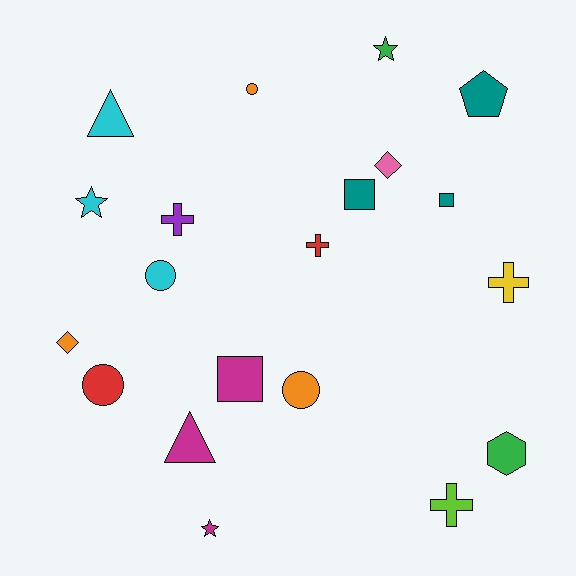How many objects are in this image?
There are 20 objects.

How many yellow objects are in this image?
There is 1 yellow object.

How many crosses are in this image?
There are 4 crosses.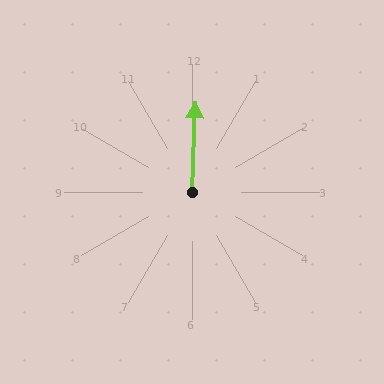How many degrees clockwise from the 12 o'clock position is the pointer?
Approximately 2 degrees.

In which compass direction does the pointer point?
North.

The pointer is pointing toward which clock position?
Roughly 12 o'clock.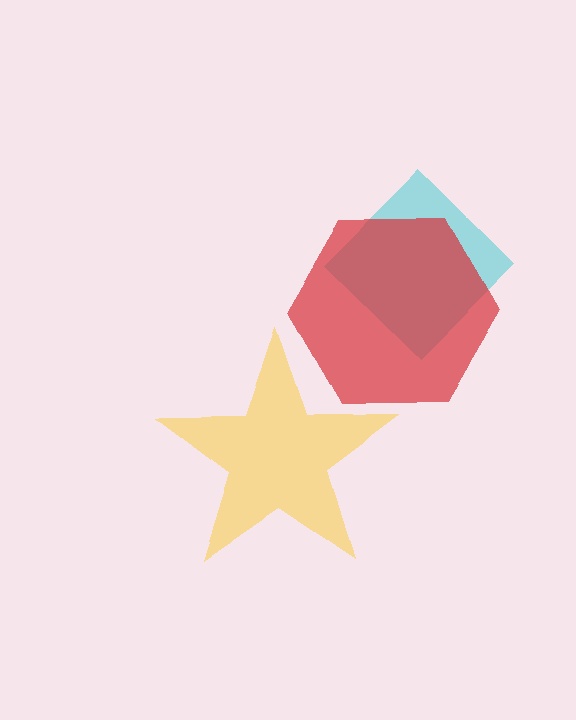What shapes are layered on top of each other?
The layered shapes are: a yellow star, a cyan diamond, a red hexagon.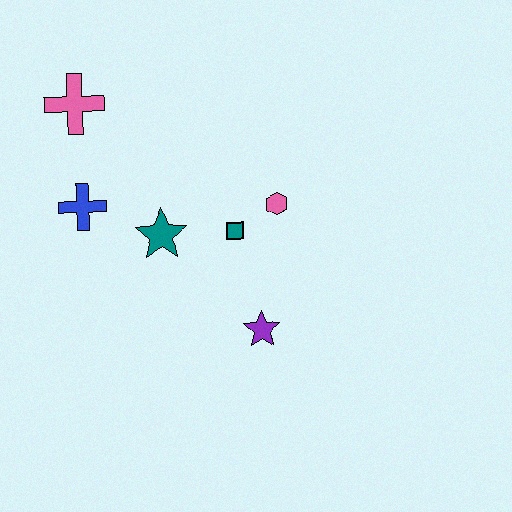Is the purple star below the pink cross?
Yes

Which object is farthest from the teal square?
The pink cross is farthest from the teal square.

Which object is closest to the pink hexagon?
The teal square is closest to the pink hexagon.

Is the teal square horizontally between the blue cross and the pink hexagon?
Yes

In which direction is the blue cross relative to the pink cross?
The blue cross is below the pink cross.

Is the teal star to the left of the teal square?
Yes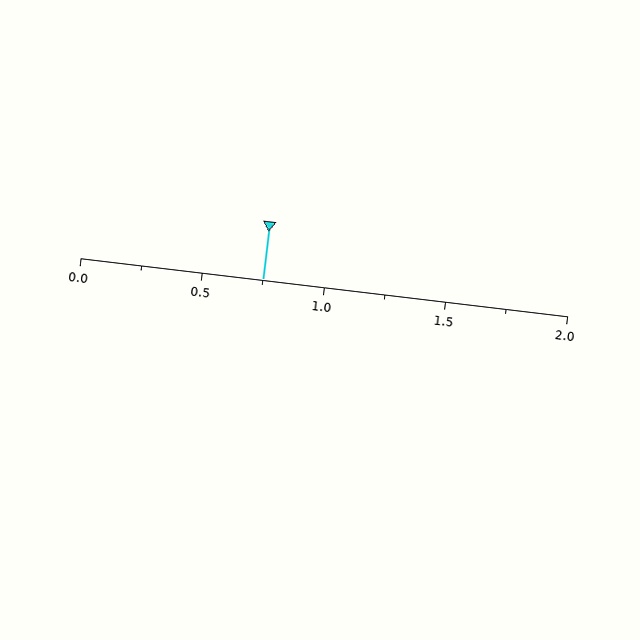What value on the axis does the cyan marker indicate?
The marker indicates approximately 0.75.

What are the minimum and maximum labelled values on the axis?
The axis runs from 0.0 to 2.0.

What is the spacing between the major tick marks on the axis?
The major ticks are spaced 0.5 apart.